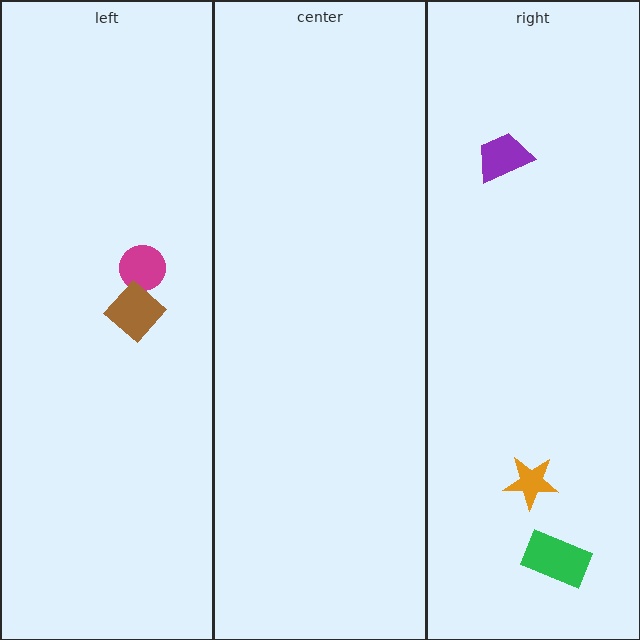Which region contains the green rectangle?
The right region.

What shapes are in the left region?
The magenta circle, the brown diamond.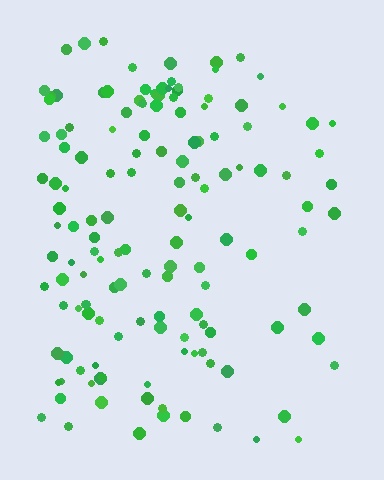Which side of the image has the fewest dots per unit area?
The right.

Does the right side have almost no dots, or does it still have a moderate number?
Still a moderate number, just noticeably fewer than the left.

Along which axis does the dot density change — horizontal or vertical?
Horizontal.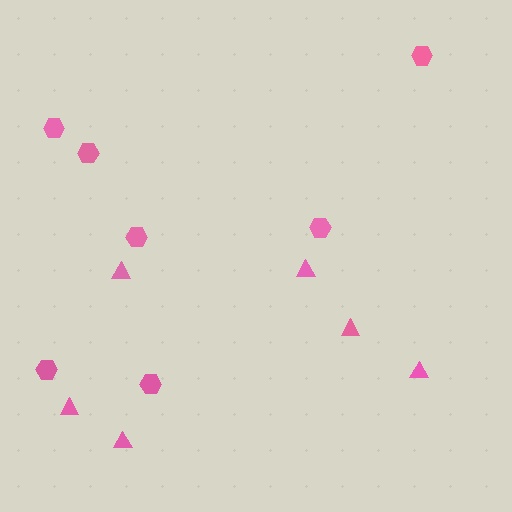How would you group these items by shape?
There are 2 groups: one group of triangles (6) and one group of hexagons (7).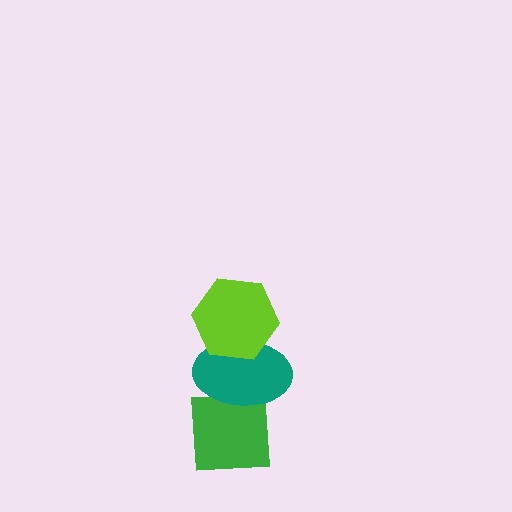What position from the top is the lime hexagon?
The lime hexagon is 1st from the top.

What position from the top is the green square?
The green square is 3rd from the top.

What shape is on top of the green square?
The teal ellipse is on top of the green square.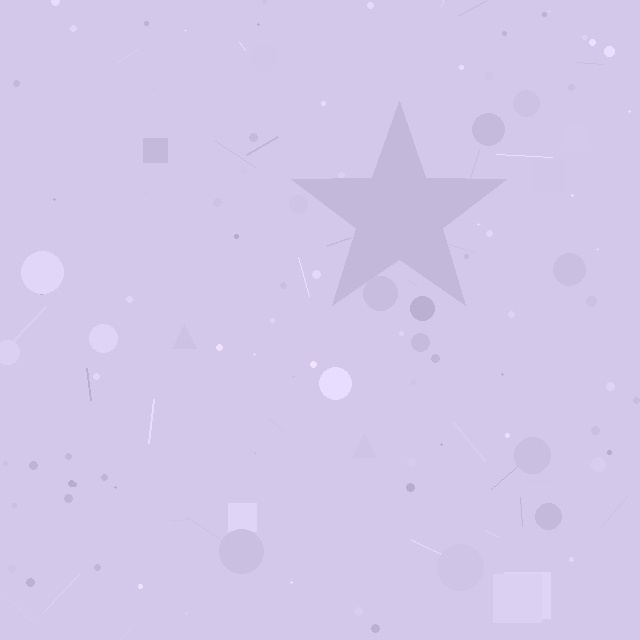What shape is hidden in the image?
A star is hidden in the image.